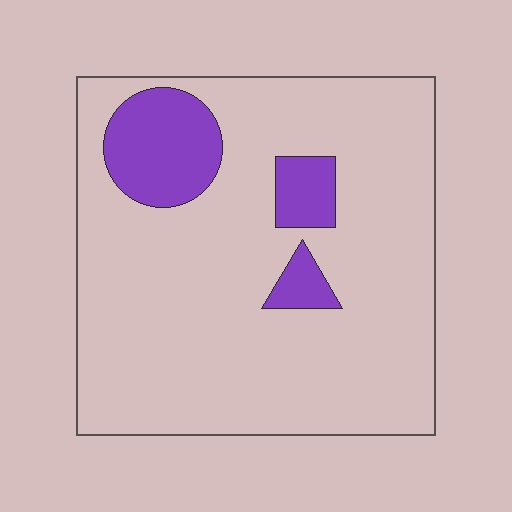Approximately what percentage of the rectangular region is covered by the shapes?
Approximately 15%.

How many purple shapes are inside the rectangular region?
3.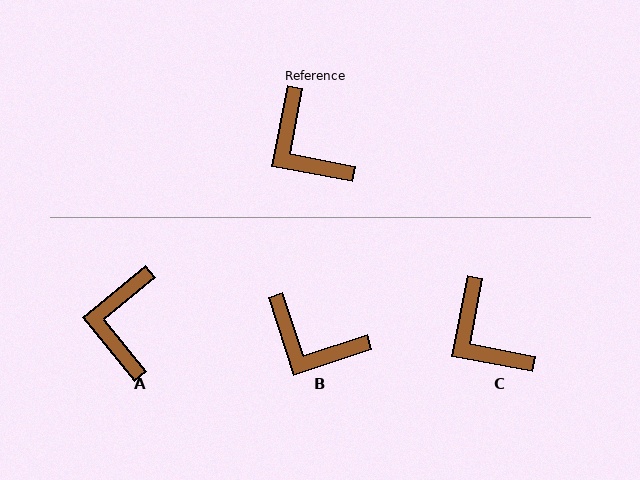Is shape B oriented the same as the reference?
No, it is off by about 29 degrees.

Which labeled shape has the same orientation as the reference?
C.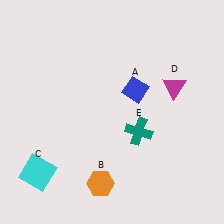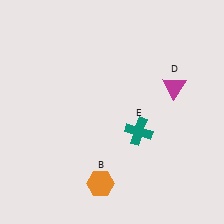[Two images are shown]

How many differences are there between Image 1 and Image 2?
There are 2 differences between the two images.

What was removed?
The blue diamond (A), the cyan square (C) were removed in Image 2.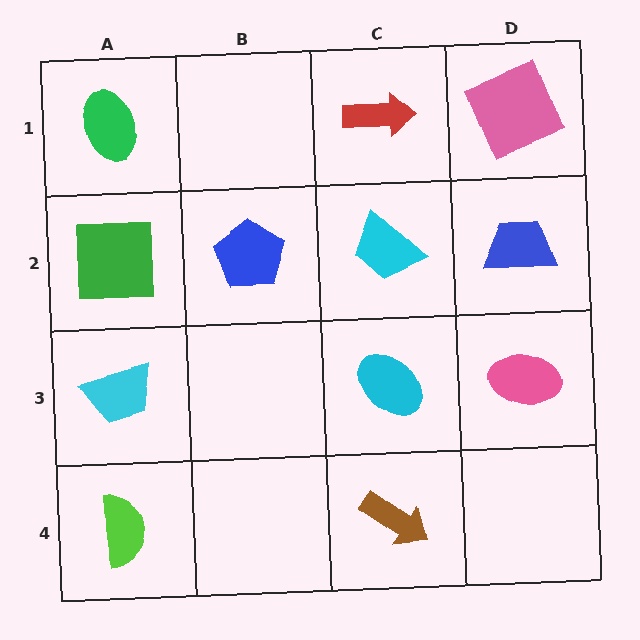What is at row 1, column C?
A red arrow.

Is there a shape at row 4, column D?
No, that cell is empty.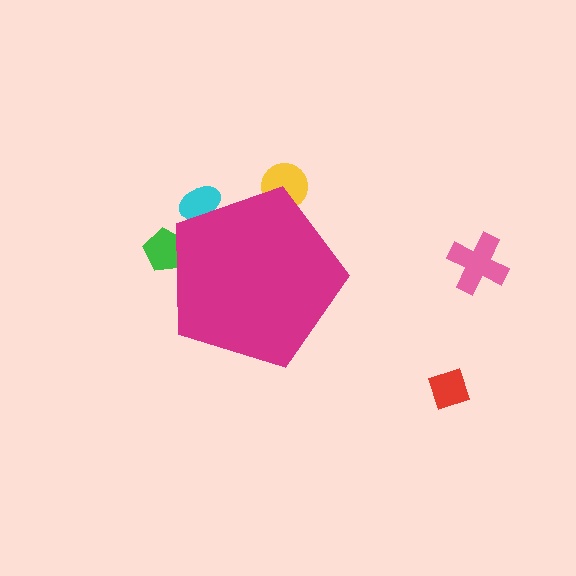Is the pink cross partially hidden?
No, the pink cross is fully visible.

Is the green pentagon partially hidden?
Yes, the green pentagon is partially hidden behind the magenta pentagon.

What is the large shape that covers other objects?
A magenta pentagon.